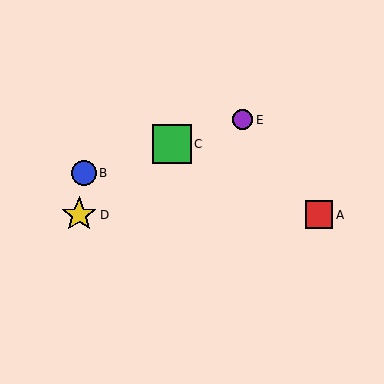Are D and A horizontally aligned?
Yes, both are at y≈215.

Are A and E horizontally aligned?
No, A is at y≈215 and E is at y≈120.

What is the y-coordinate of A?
Object A is at y≈215.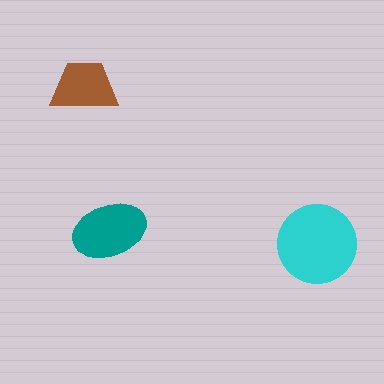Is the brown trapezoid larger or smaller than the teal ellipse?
Smaller.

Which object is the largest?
The cyan circle.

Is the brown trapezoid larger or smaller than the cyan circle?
Smaller.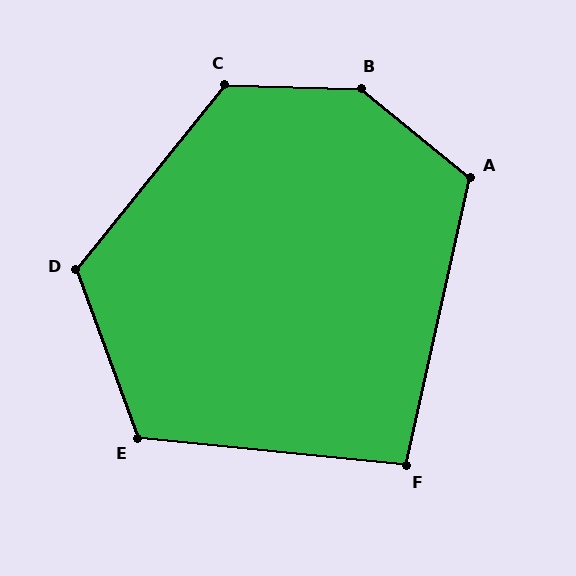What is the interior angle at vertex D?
Approximately 121 degrees (obtuse).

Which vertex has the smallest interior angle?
F, at approximately 97 degrees.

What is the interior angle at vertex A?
Approximately 117 degrees (obtuse).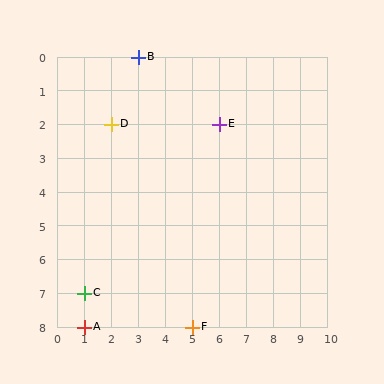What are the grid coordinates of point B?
Point B is at grid coordinates (3, 0).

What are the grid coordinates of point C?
Point C is at grid coordinates (1, 7).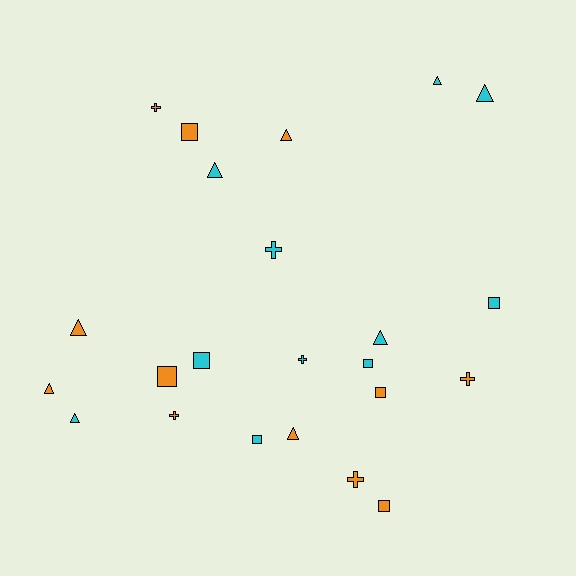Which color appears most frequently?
Orange, with 12 objects.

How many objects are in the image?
There are 23 objects.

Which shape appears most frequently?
Triangle, with 9 objects.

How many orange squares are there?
There are 4 orange squares.